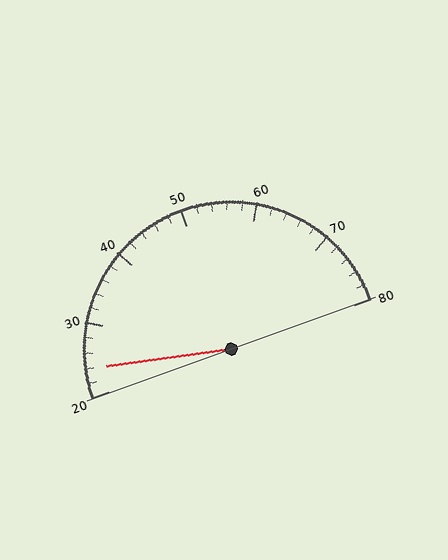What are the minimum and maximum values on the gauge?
The gauge ranges from 20 to 80.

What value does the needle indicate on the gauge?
The needle indicates approximately 24.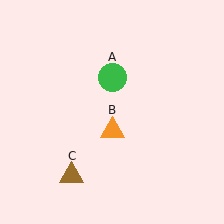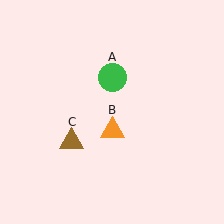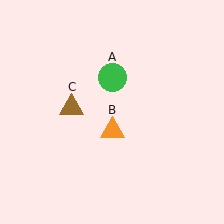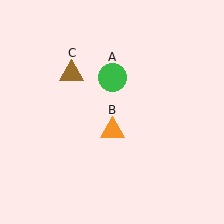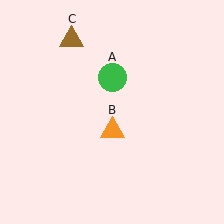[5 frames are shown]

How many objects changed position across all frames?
1 object changed position: brown triangle (object C).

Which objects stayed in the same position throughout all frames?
Green circle (object A) and orange triangle (object B) remained stationary.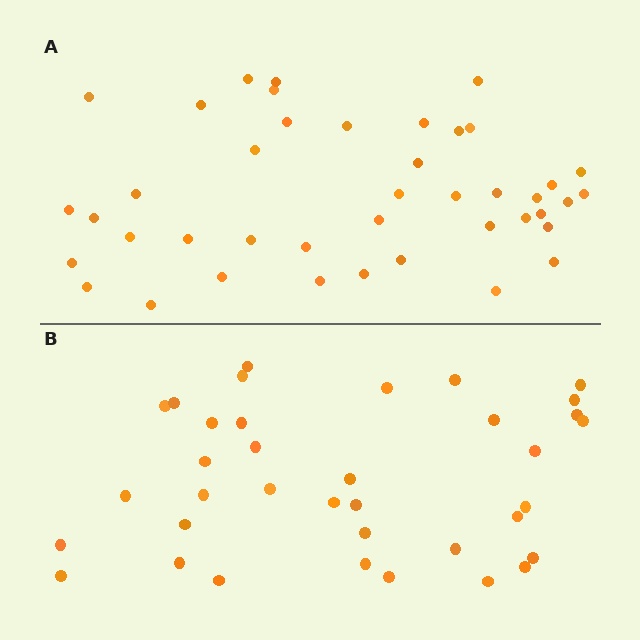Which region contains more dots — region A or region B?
Region A (the top region) has more dots.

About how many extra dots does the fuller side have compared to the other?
Region A has about 6 more dots than region B.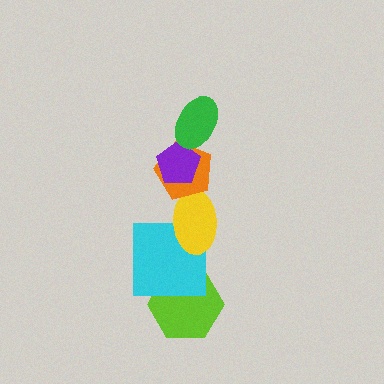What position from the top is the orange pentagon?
The orange pentagon is 3rd from the top.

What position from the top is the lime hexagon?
The lime hexagon is 6th from the top.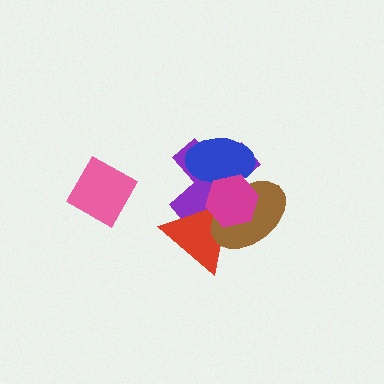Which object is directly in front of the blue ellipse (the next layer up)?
The brown ellipse is directly in front of the blue ellipse.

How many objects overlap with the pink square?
0 objects overlap with the pink square.